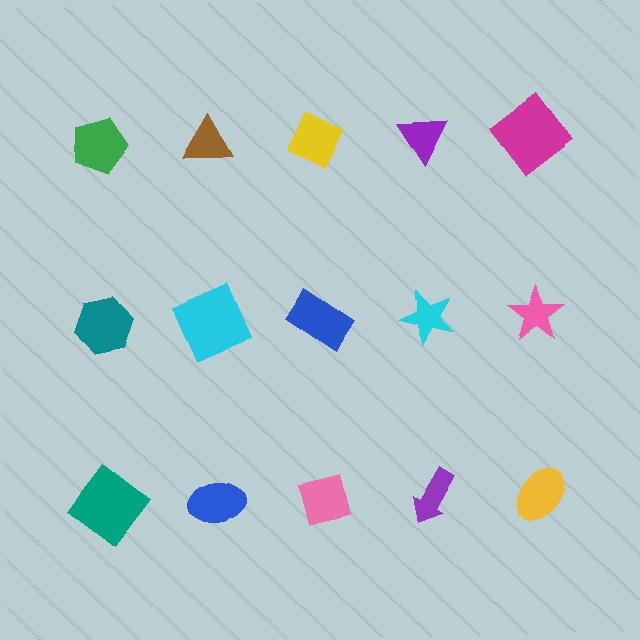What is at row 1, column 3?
A yellow diamond.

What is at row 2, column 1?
A teal hexagon.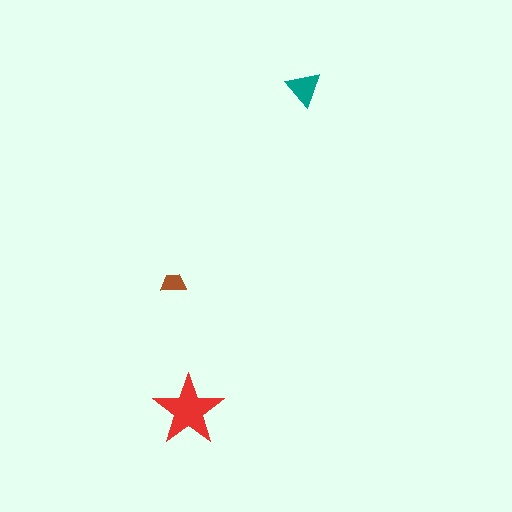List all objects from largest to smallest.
The red star, the teal triangle, the brown trapezoid.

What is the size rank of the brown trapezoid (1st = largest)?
3rd.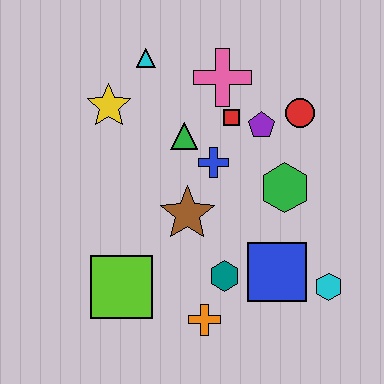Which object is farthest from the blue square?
The cyan triangle is farthest from the blue square.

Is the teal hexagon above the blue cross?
No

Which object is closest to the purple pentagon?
The red square is closest to the purple pentagon.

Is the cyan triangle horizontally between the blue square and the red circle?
No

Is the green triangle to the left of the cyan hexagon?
Yes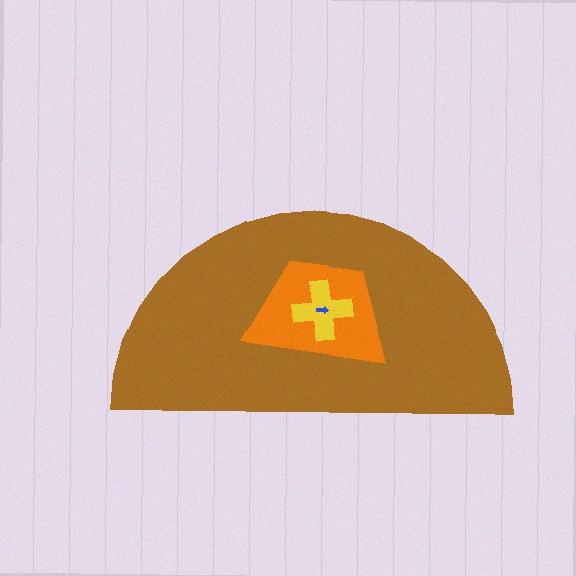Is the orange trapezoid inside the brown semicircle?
Yes.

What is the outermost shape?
The brown semicircle.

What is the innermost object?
The blue arrow.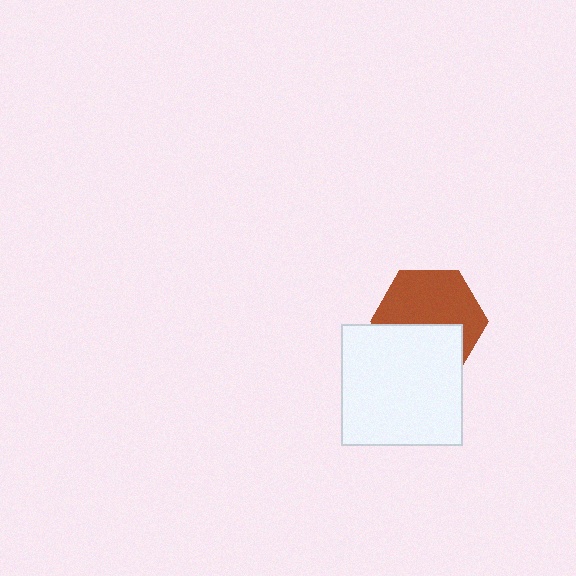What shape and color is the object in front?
The object in front is a white square.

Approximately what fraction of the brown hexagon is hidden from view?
Roughly 42% of the brown hexagon is hidden behind the white square.